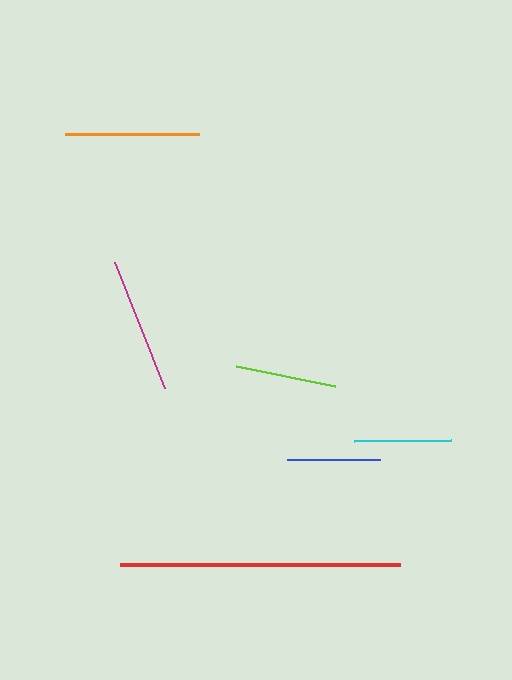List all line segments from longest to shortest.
From longest to shortest: red, magenta, orange, lime, cyan, blue.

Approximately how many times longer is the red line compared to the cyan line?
The red line is approximately 2.9 times the length of the cyan line.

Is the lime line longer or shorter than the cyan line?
The lime line is longer than the cyan line.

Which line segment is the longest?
The red line is the longest at approximately 279 pixels.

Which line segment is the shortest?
The blue line is the shortest at approximately 93 pixels.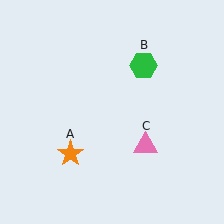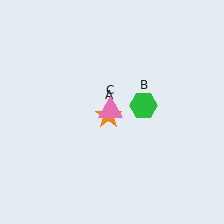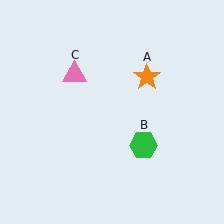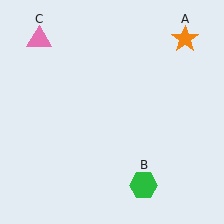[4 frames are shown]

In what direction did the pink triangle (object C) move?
The pink triangle (object C) moved up and to the left.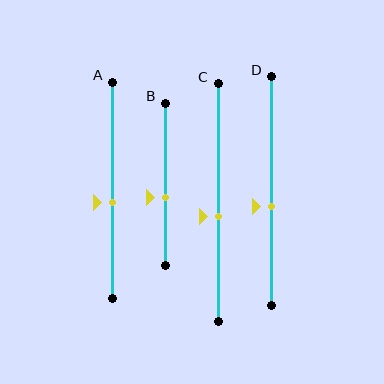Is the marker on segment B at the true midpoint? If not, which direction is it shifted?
No, the marker on segment B is shifted downward by about 8% of the segment length.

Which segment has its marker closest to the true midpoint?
Segment A has its marker closest to the true midpoint.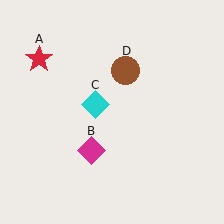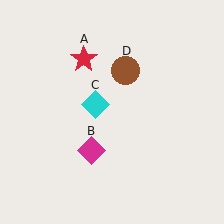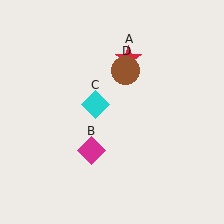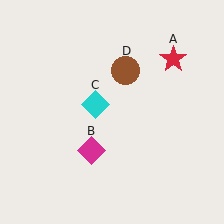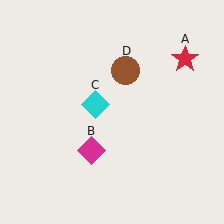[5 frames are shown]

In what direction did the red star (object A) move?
The red star (object A) moved right.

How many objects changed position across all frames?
1 object changed position: red star (object A).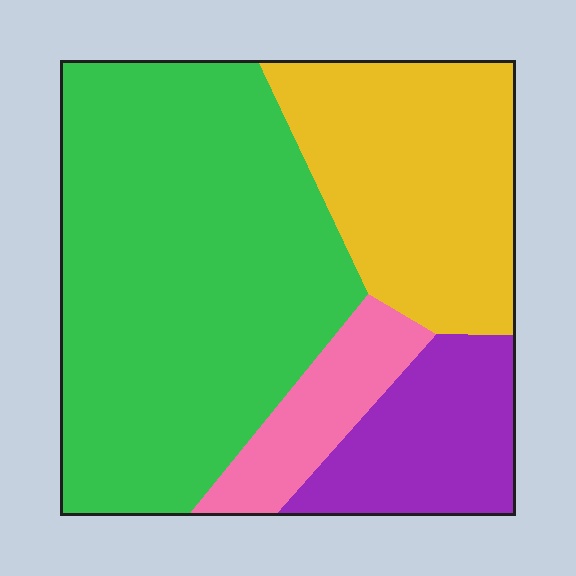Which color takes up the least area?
Pink, at roughly 10%.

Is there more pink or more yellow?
Yellow.